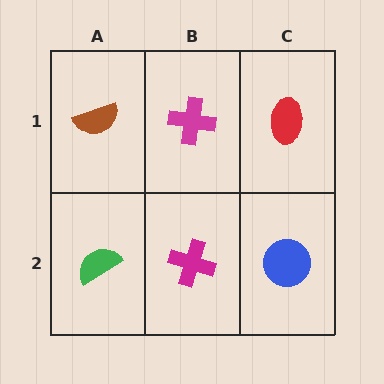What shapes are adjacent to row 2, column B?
A magenta cross (row 1, column B), a green semicircle (row 2, column A), a blue circle (row 2, column C).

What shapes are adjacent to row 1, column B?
A magenta cross (row 2, column B), a brown semicircle (row 1, column A), a red ellipse (row 1, column C).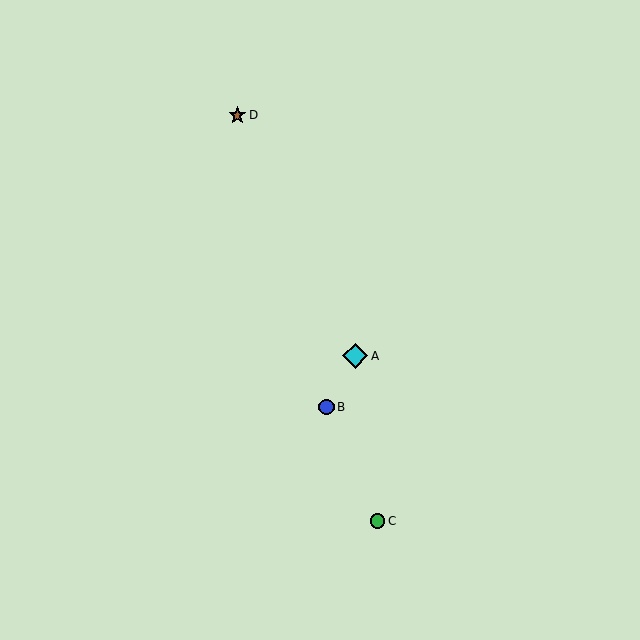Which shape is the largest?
The cyan diamond (labeled A) is the largest.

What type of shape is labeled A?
Shape A is a cyan diamond.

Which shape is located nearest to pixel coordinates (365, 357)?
The cyan diamond (labeled A) at (355, 356) is nearest to that location.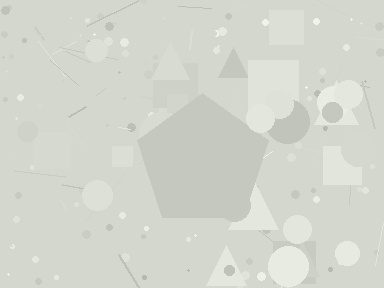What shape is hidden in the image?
A pentagon is hidden in the image.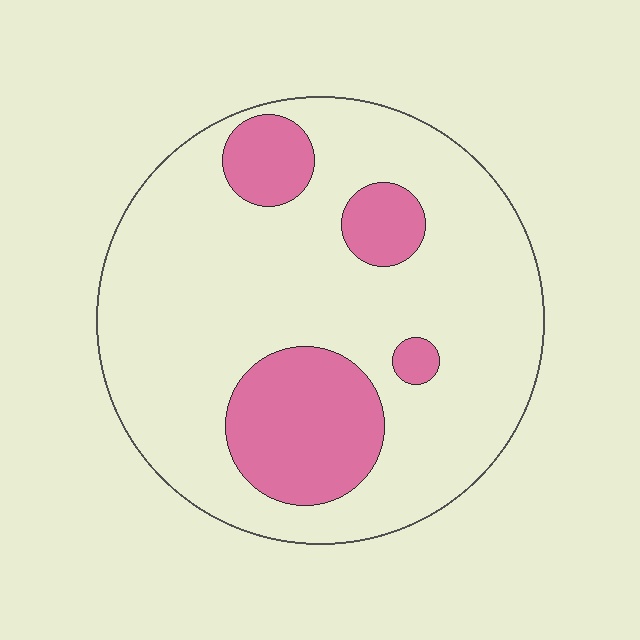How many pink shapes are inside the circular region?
4.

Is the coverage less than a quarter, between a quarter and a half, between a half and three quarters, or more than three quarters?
Less than a quarter.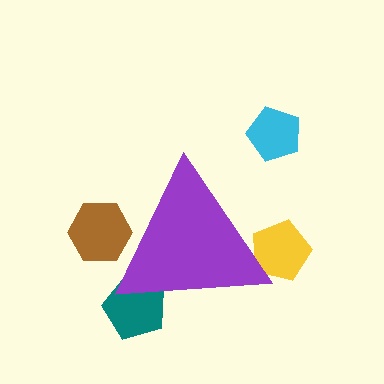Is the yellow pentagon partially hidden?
Yes, the yellow pentagon is partially hidden behind the purple triangle.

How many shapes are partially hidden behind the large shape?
3 shapes are partially hidden.